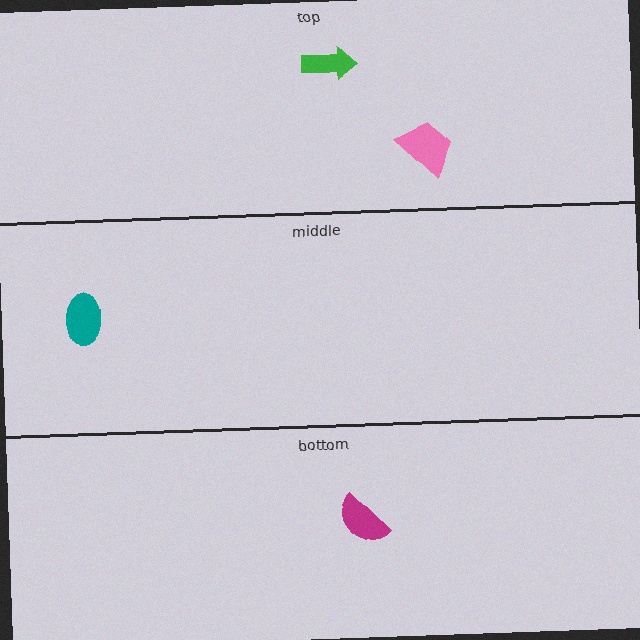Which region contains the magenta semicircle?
The bottom region.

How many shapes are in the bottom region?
1.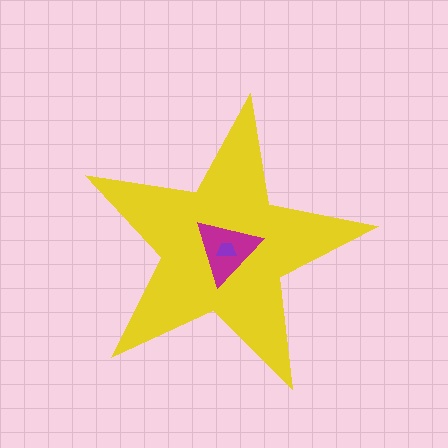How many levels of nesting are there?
3.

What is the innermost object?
The purple trapezoid.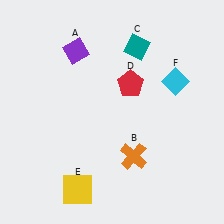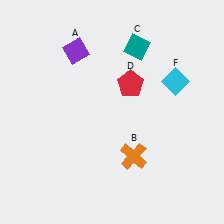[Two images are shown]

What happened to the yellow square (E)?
The yellow square (E) was removed in Image 2. It was in the bottom-left area of Image 1.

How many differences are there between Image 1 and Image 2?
There is 1 difference between the two images.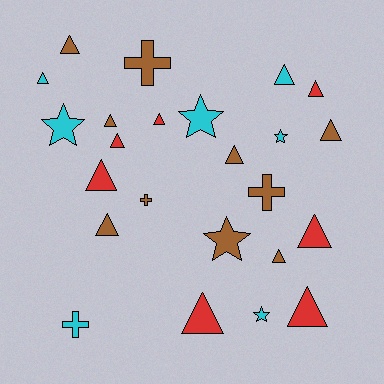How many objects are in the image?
There are 24 objects.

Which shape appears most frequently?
Triangle, with 15 objects.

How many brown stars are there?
There is 1 brown star.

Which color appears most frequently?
Brown, with 10 objects.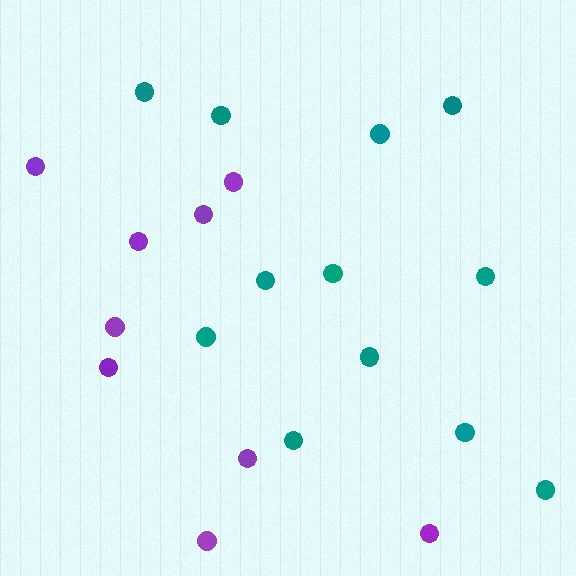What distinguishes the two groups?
There are 2 groups: one group of purple circles (9) and one group of teal circles (12).